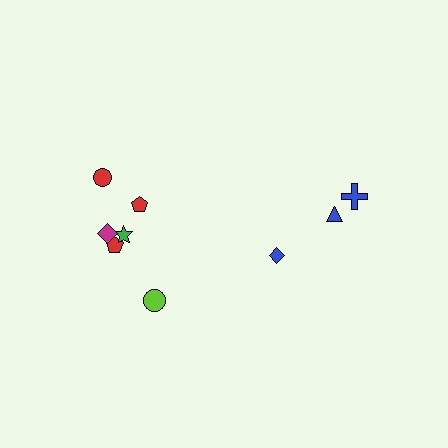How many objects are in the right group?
There are 3 objects.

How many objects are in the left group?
There are 6 objects.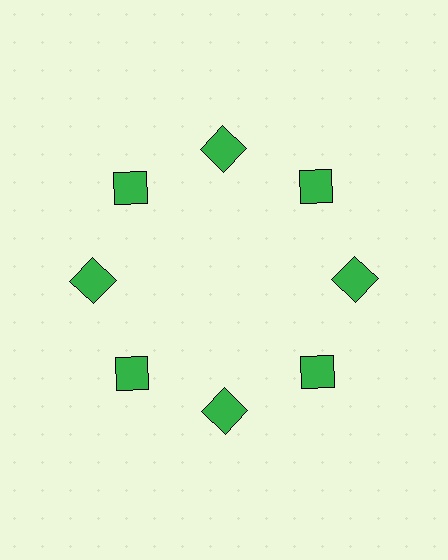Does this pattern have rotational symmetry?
Yes, this pattern has 8-fold rotational symmetry. It looks the same after rotating 45 degrees around the center.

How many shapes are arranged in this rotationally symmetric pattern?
There are 8 shapes, arranged in 8 groups of 1.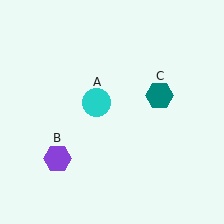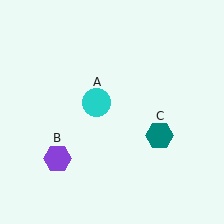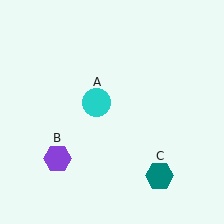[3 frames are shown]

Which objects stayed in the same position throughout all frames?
Cyan circle (object A) and purple hexagon (object B) remained stationary.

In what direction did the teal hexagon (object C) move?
The teal hexagon (object C) moved down.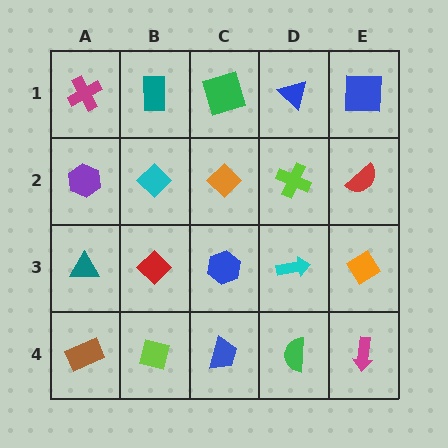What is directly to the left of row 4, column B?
A brown rectangle.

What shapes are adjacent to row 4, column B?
A red diamond (row 3, column B), a brown rectangle (row 4, column A), a blue trapezoid (row 4, column C).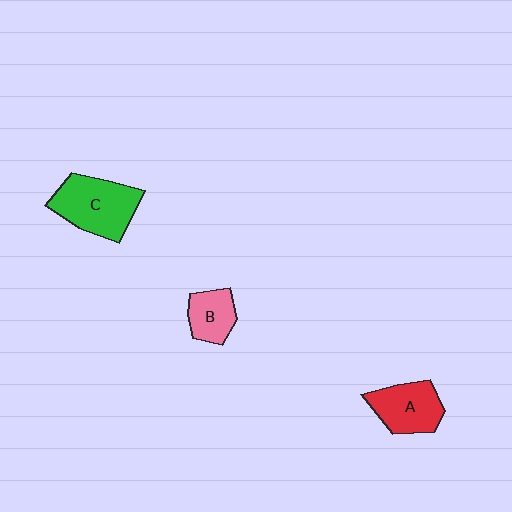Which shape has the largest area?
Shape C (green).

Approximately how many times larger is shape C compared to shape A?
Approximately 1.3 times.